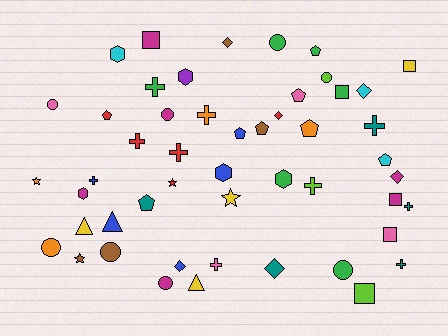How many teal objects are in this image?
There are 5 teal objects.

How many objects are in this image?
There are 50 objects.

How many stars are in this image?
There are 4 stars.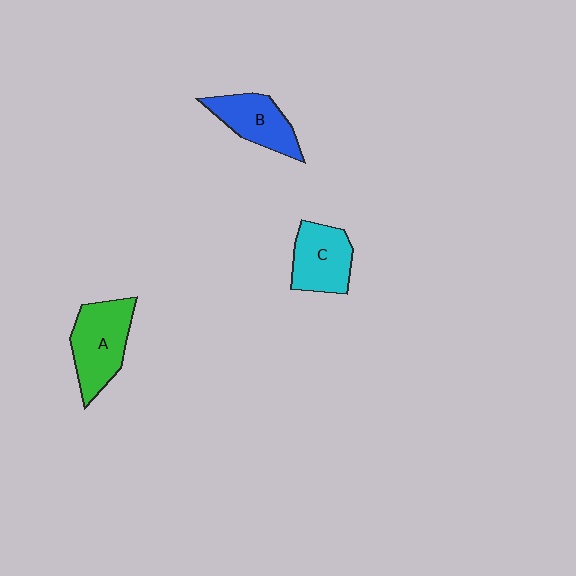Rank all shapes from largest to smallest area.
From largest to smallest: A (green), C (cyan), B (blue).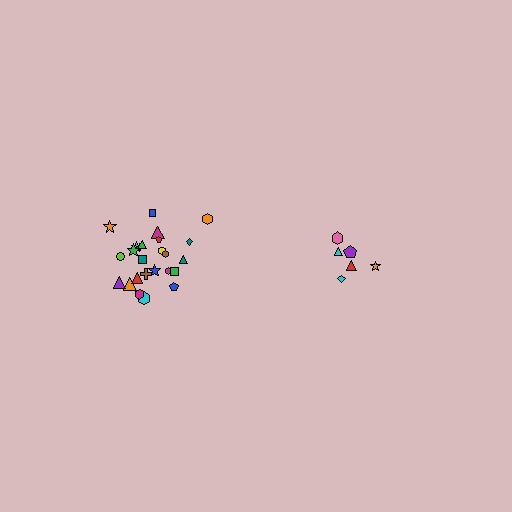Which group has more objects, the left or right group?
The left group.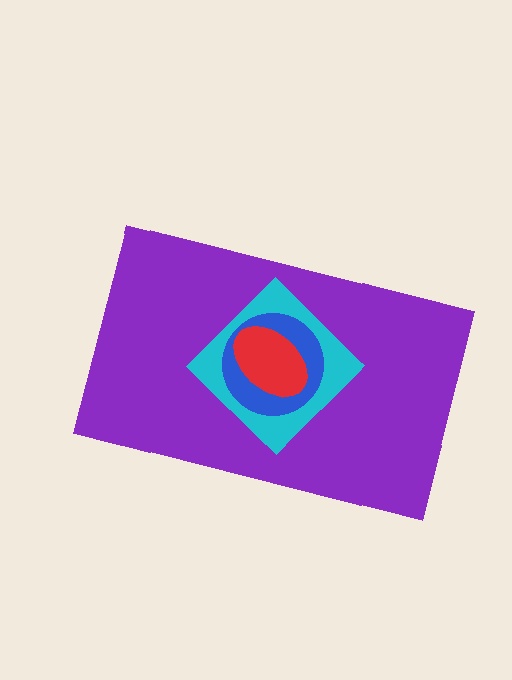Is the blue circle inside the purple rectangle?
Yes.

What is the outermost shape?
The purple rectangle.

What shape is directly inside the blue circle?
The red ellipse.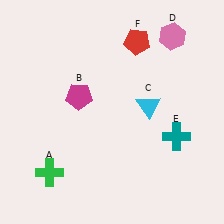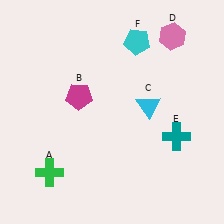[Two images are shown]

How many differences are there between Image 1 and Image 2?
There is 1 difference between the two images.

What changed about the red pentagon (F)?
In Image 1, F is red. In Image 2, it changed to cyan.